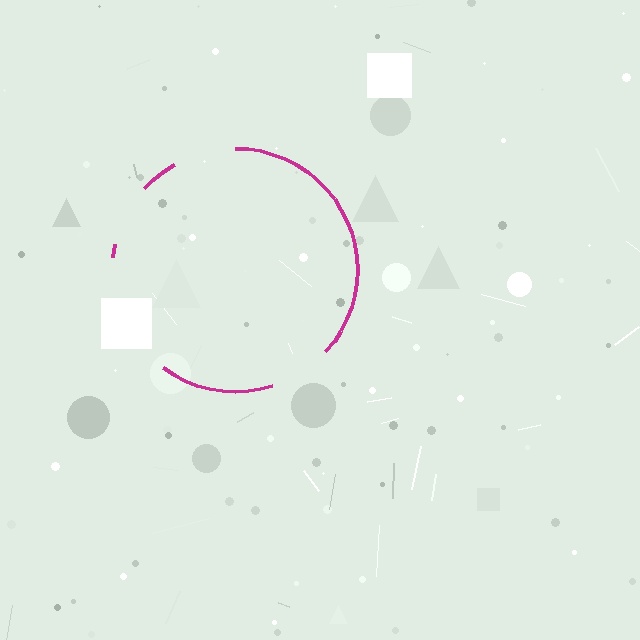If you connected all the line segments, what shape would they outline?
They would outline a circle.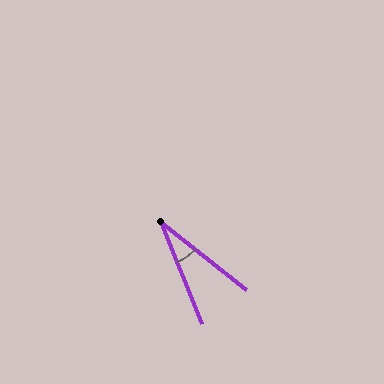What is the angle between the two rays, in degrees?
Approximately 30 degrees.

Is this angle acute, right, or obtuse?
It is acute.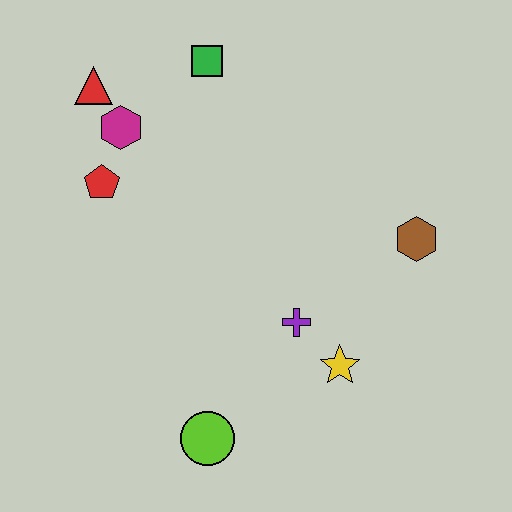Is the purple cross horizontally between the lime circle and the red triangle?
No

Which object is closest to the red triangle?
The magenta hexagon is closest to the red triangle.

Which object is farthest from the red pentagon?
The brown hexagon is farthest from the red pentagon.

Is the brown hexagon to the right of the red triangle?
Yes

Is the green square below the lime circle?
No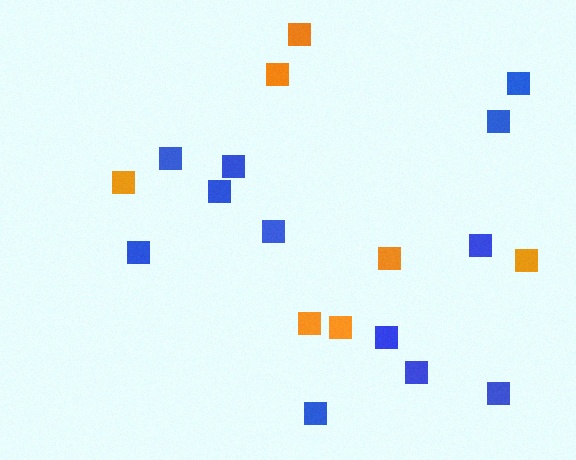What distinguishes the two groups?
There are 2 groups: one group of blue squares (12) and one group of orange squares (7).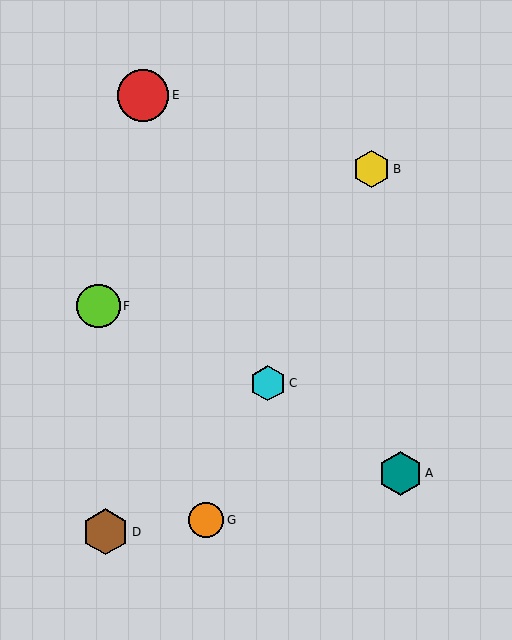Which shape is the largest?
The red circle (labeled E) is the largest.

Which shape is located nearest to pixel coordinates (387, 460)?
The teal hexagon (labeled A) at (400, 473) is nearest to that location.